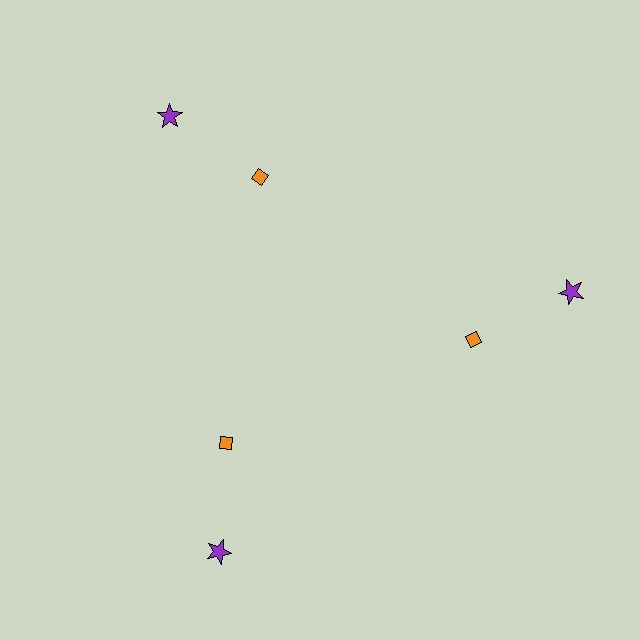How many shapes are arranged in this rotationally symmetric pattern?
There are 6 shapes, arranged in 3 groups of 2.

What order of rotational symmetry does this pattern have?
This pattern has 3-fold rotational symmetry.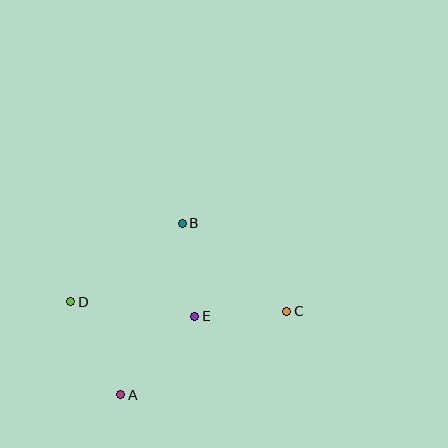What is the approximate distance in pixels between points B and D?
The distance between B and D is approximately 136 pixels.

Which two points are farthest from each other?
Points C and D are farthest from each other.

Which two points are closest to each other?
Points C and E are closest to each other.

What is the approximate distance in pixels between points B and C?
The distance between B and C is approximately 136 pixels.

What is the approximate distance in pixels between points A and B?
The distance between A and B is approximately 182 pixels.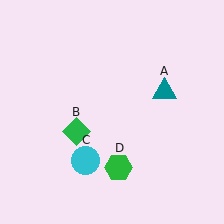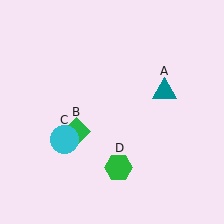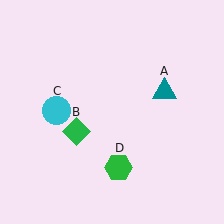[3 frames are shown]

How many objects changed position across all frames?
1 object changed position: cyan circle (object C).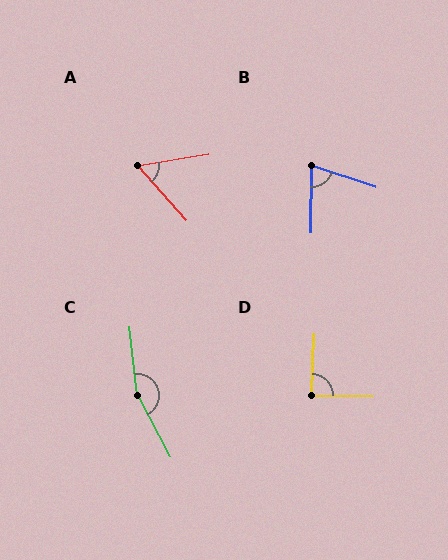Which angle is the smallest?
A, at approximately 57 degrees.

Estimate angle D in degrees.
Approximately 89 degrees.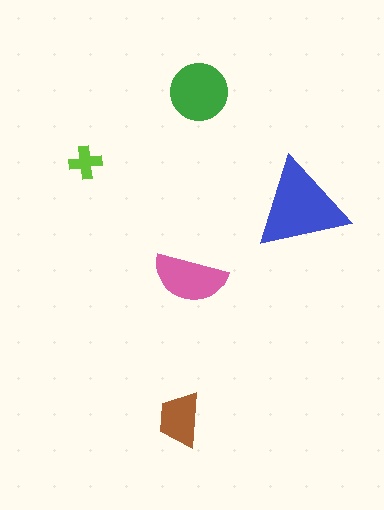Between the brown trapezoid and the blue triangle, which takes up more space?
The blue triangle.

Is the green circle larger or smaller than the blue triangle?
Smaller.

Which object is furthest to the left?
The lime cross is leftmost.